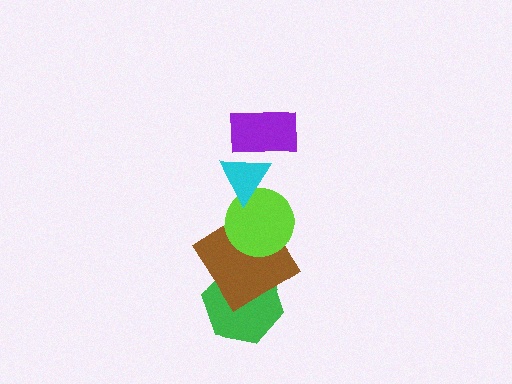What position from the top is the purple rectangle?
The purple rectangle is 1st from the top.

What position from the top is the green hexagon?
The green hexagon is 5th from the top.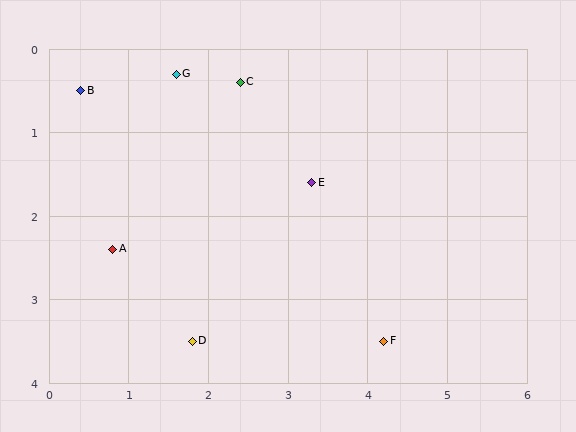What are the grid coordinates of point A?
Point A is at approximately (0.8, 2.4).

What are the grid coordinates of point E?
Point E is at approximately (3.3, 1.6).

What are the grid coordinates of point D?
Point D is at approximately (1.8, 3.5).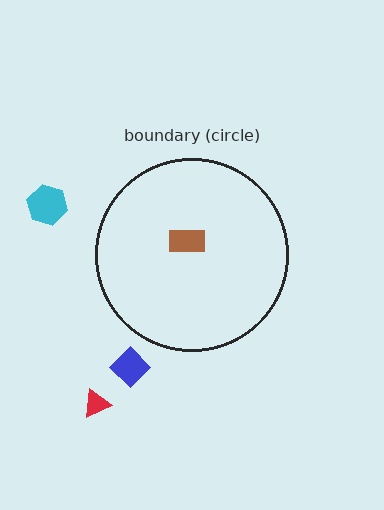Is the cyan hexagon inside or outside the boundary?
Outside.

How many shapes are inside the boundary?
1 inside, 3 outside.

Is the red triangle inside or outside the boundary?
Outside.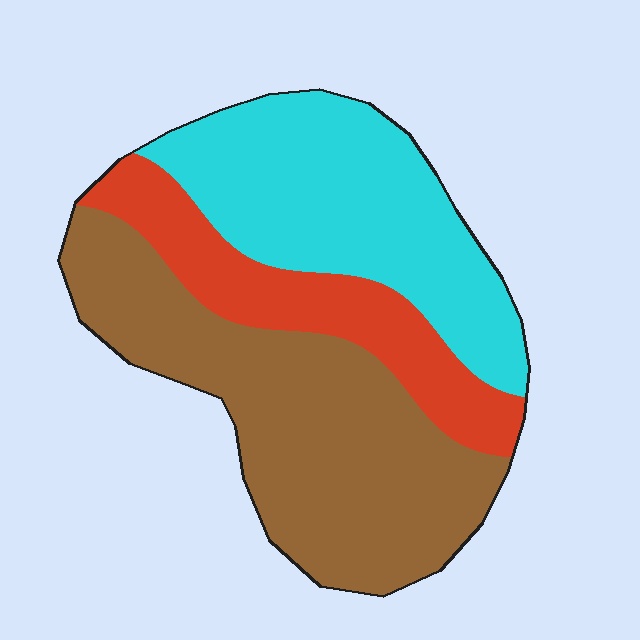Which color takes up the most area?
Brown, at roughly 45%.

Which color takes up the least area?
Red, at roughly 20%.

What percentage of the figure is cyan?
Cyan covers 34% of the figure.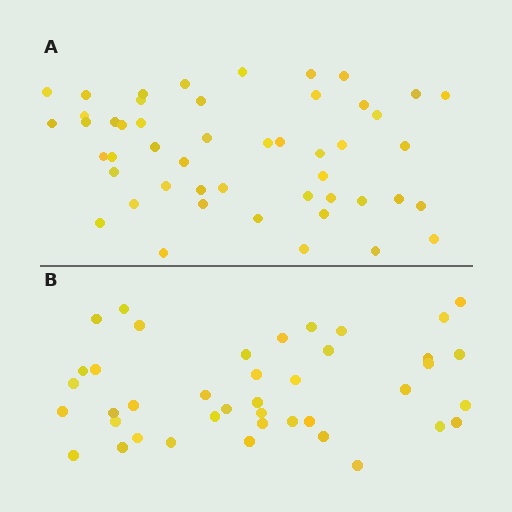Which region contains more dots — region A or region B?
Region A (the top region) has more dots.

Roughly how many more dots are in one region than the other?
Region A has roughly 8 or so more dots than region B.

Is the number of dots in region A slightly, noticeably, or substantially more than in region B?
Region A has only slightly more — the two regions are fairly close. The ratio is roughly 1.2 to 1.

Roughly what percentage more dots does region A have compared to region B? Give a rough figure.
About 20% more.